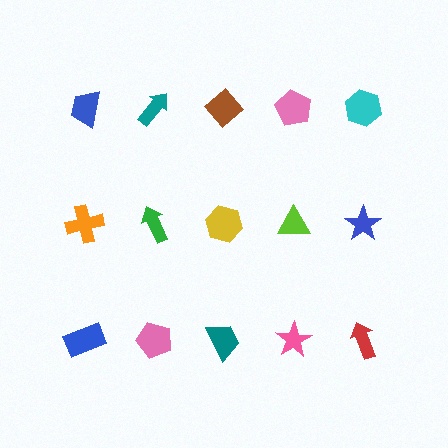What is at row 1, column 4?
A pink pentagon.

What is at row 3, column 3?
A teal trapezoid.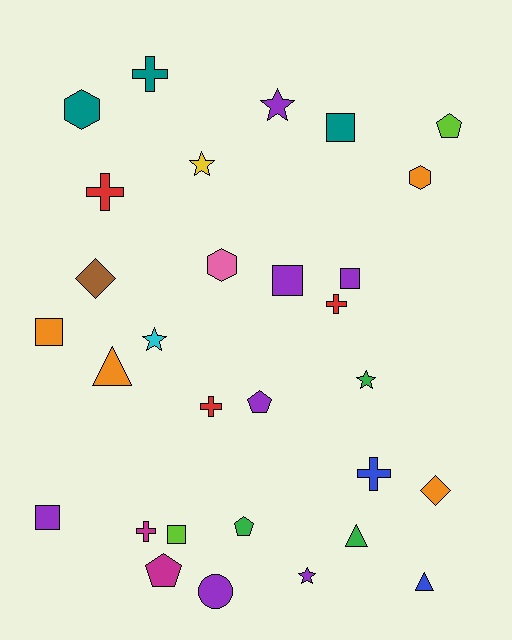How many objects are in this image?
There are 30 objects.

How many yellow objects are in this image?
There is 1 yellow object.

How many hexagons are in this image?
There are 3 hexagons.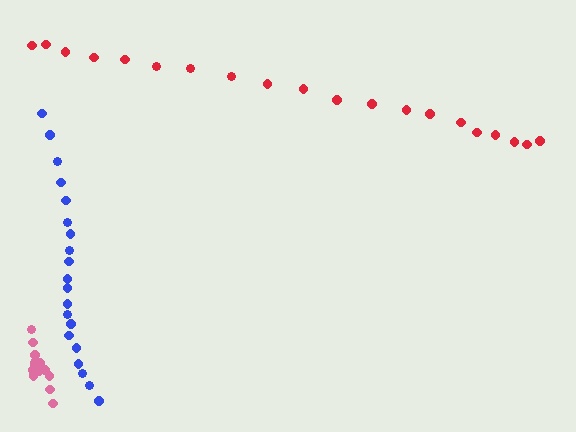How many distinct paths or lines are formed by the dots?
There are 3 distinct paths.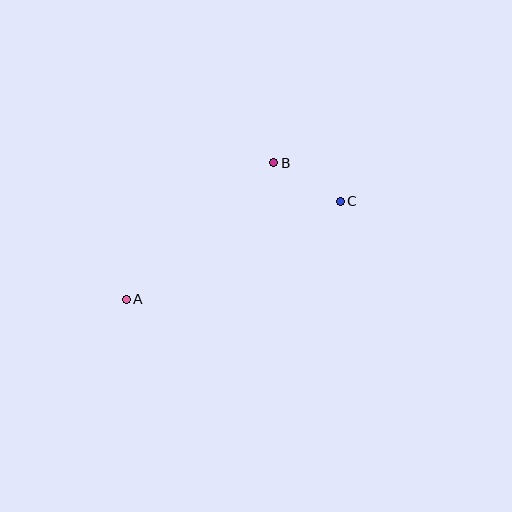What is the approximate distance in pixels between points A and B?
The distance between A and B is approximately 201 pixels.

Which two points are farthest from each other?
Points A and C are farthest from each other.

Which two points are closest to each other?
Points B and C are closest to each other.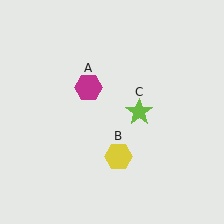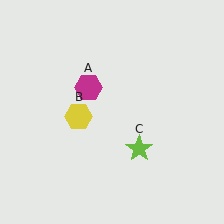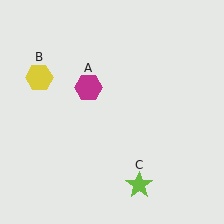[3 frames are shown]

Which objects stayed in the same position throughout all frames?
Magenta hexagon (object A) remained stationary.